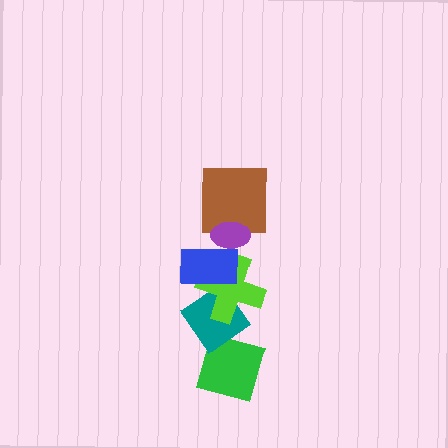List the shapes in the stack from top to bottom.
From top to bottom: the purple ellipse, the brown square, the blue rectangle, the lime cross, the teal diamond, the green diamond.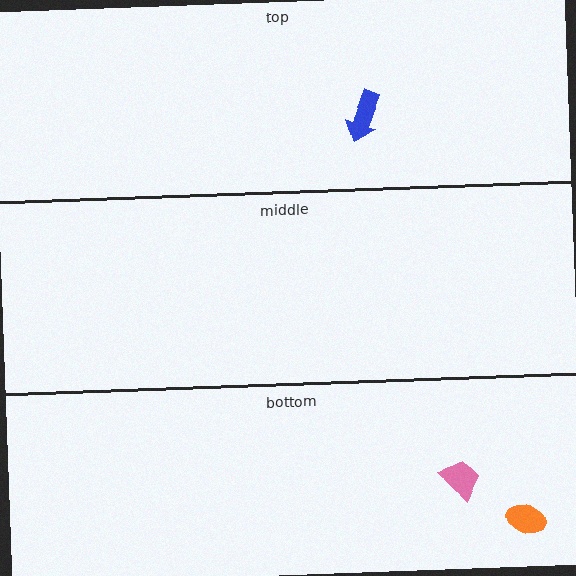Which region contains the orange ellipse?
The bottom region.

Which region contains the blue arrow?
The top region.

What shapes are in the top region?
The blue arrow.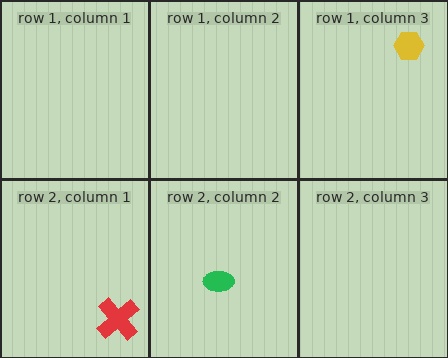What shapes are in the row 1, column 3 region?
The yellow hexagon.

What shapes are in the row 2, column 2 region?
The green ellipse.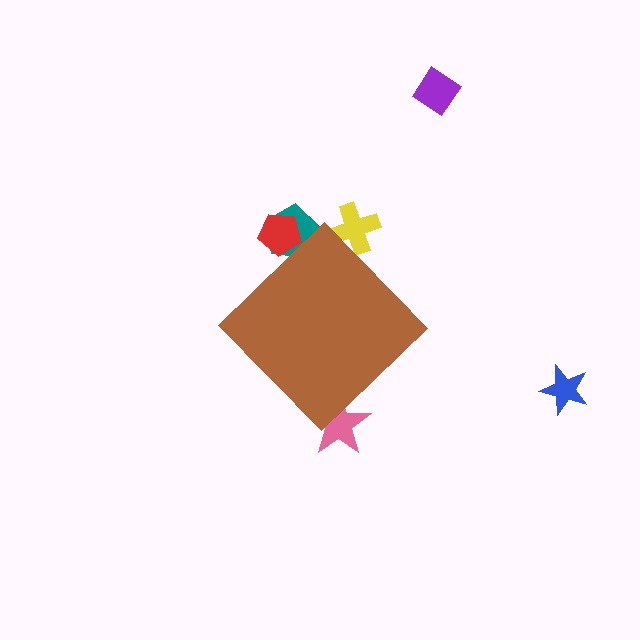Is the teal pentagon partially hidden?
Yes, the teal pentagon is partially hidden behind the brown diamond.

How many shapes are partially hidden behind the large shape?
4 shapes are partially hidden.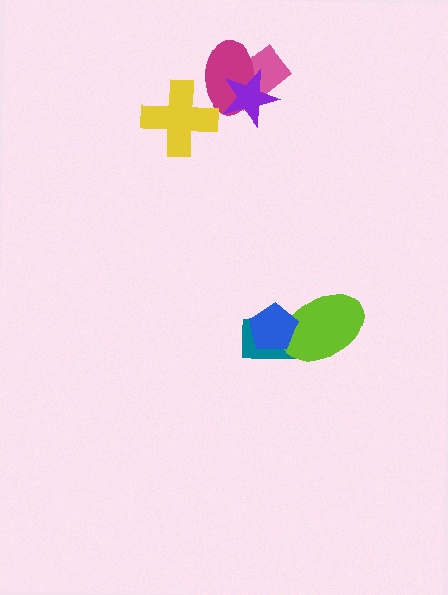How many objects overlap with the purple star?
2 objects overlap with the purple star.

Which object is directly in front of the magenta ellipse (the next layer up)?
The purple star is directly in front of the magenta ellipse.